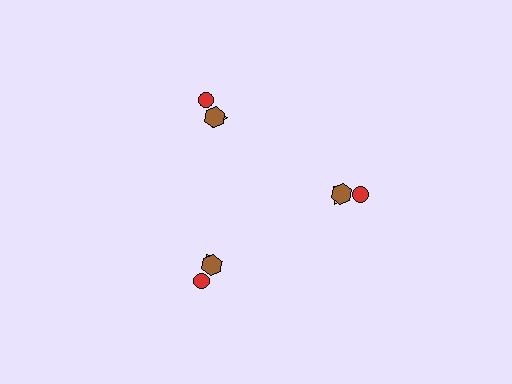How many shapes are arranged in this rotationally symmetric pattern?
There are 9 shapes, arranged in 3 groups of 3.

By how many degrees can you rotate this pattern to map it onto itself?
The pattern maps onto itself every 120 degrees of rotation.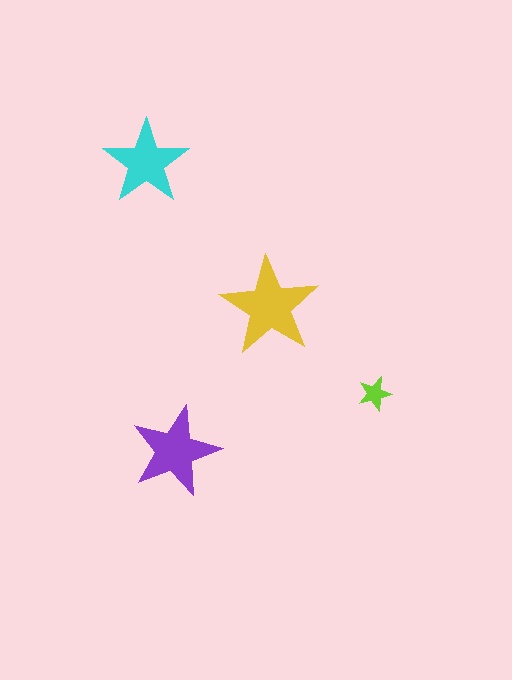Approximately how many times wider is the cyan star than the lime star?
About 2.5 times wider.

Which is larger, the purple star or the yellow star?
The yellow one.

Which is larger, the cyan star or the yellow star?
The yellow one.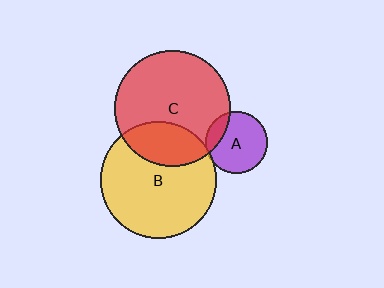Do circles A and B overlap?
Yes.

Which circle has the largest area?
Circle C (red).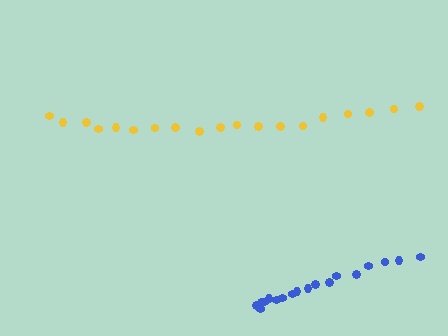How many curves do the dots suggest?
There are 2 distinct paths.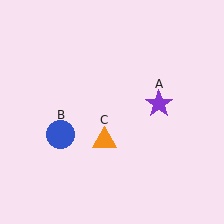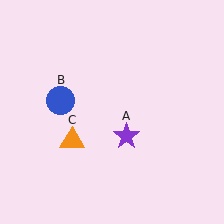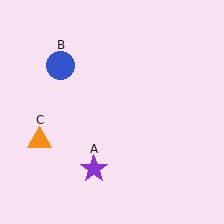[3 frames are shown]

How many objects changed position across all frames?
3 objects changed position: purple star (object A), blue circle (object B), orange triangle (object C).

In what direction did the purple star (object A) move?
The purple star (object A) moved down and to the left.